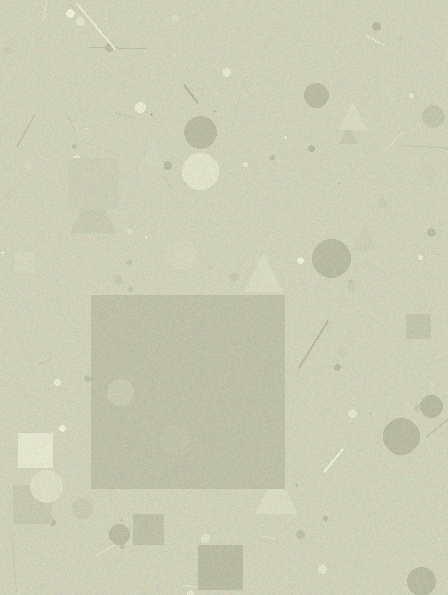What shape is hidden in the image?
A square is hidden in the image.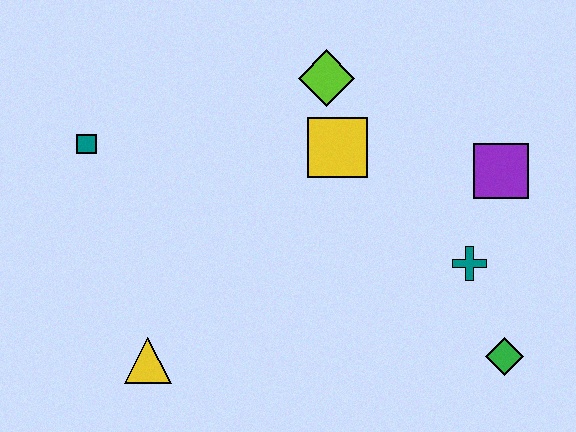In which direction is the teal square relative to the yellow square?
The teal square is to the left of the yellow square.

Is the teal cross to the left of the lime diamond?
No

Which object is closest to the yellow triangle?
The teal square is closest to the yellow triangle.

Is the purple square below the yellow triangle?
No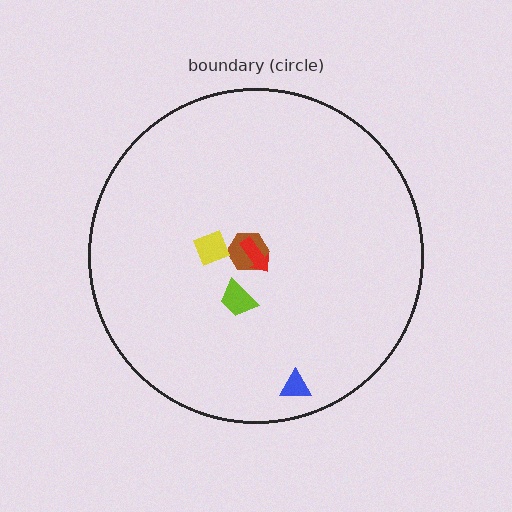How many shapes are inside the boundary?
5 inside, 0 outside.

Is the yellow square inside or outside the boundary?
Inside.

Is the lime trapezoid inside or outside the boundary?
Inside.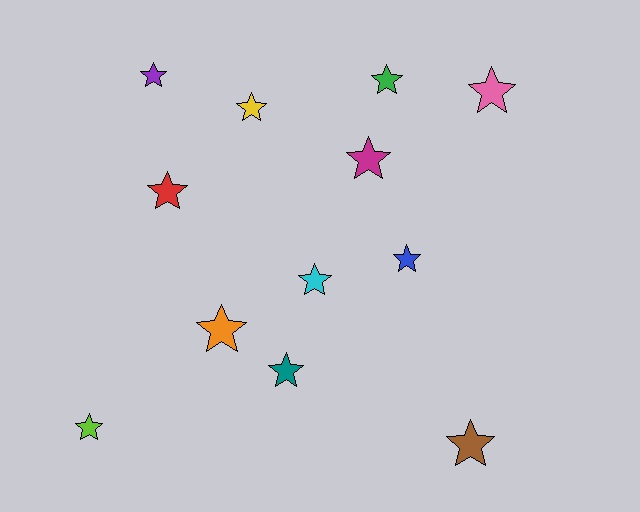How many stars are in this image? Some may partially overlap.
There are 12 stars.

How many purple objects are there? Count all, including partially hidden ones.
There is 1 purple object.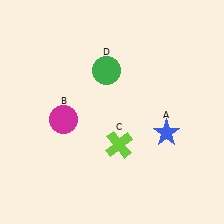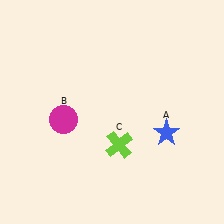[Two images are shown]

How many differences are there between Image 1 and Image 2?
There is 1 difference between the two images.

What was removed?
The green circle (D) was removed in Image 2.